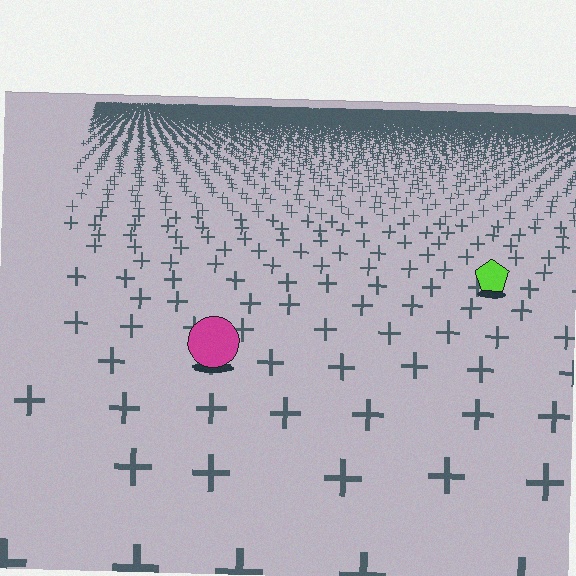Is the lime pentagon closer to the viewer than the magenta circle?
No. The magenta circle is closer — you can tell from the texture gradient: the ground texture is coarser near it.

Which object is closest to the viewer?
The magenta circle is closest. The texture marks near it are larger and more spread out.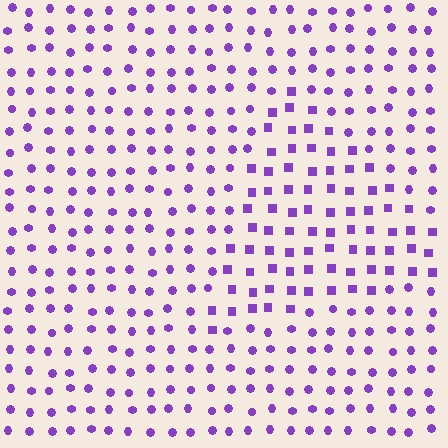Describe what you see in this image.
The image is filled with small purple elements arranged in a uniform grid. A triangle-shaped region contains squares, while the surrounding area contains circles. The boundary is defined purely by the change in element shape.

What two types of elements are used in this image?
The image uses squares inside the triangle region and circles outside it.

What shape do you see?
I see a triangle.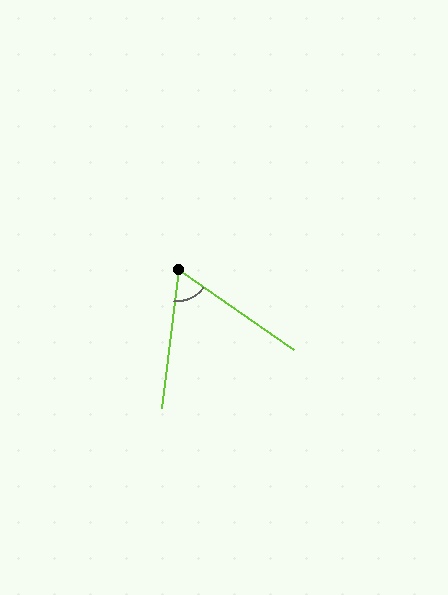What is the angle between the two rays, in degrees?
Approximately 62 degrees.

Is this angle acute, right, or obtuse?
It is acute.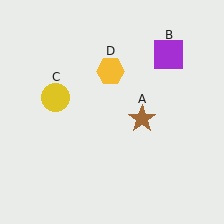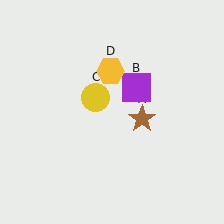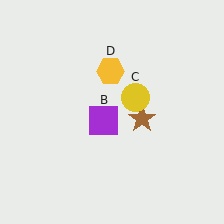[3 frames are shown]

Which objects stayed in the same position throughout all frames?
Brown star (object A) and yellow hexagon (object D) remained stationary.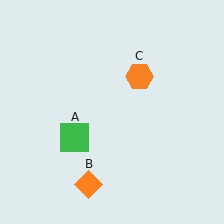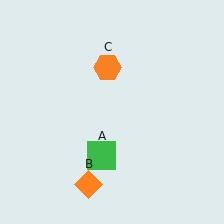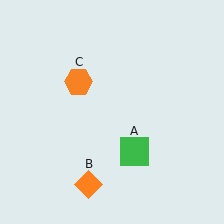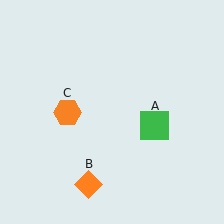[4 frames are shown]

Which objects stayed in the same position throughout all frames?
Orange diamond (object B) remained stationary.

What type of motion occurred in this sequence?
The green square (object A), orange hexagon (object C) rotated counterclockwise around the center of the scene.